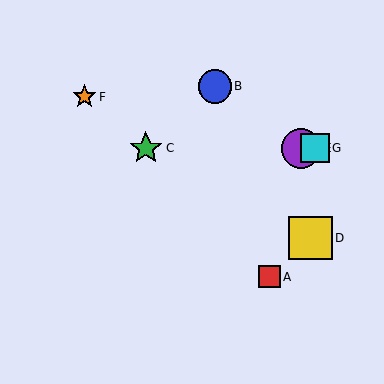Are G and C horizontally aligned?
Yes, both are at y≈148.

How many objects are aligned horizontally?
3 objects (C, E, G) are aligned horizontally.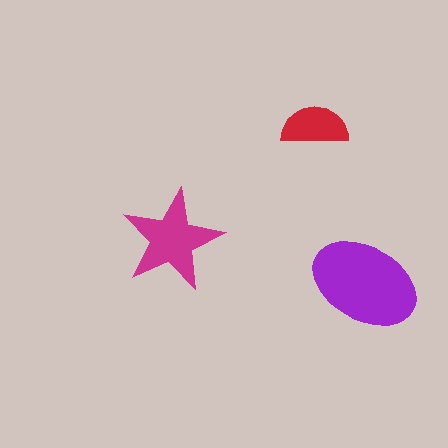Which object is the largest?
The purple ellipse.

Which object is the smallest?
The red semicircle.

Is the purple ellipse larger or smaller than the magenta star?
Larger.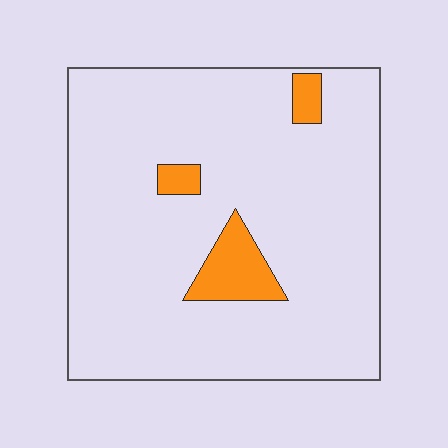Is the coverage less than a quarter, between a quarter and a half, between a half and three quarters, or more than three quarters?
Less than a quarter.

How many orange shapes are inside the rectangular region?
3.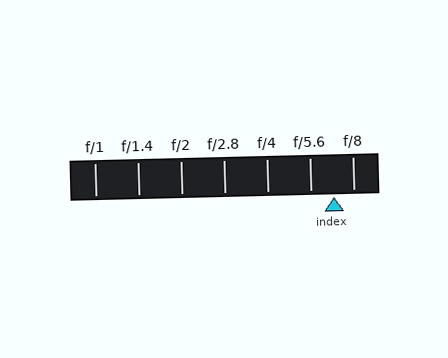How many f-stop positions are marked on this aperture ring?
There are 7 f-stop positions marked.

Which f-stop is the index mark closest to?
The index mark is closest to f/8.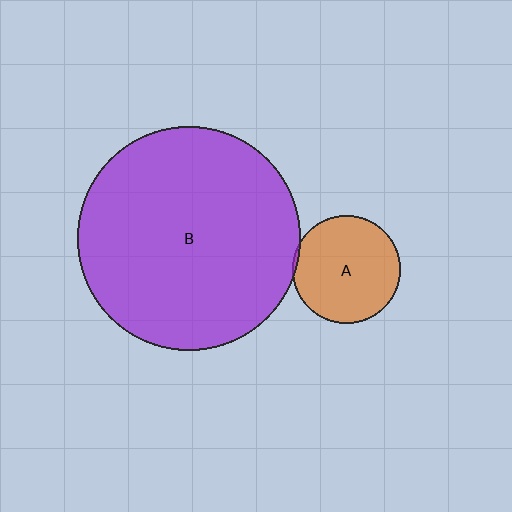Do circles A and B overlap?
Yes.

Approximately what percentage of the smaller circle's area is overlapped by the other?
Approximately 5%.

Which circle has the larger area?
Circle B (purple).